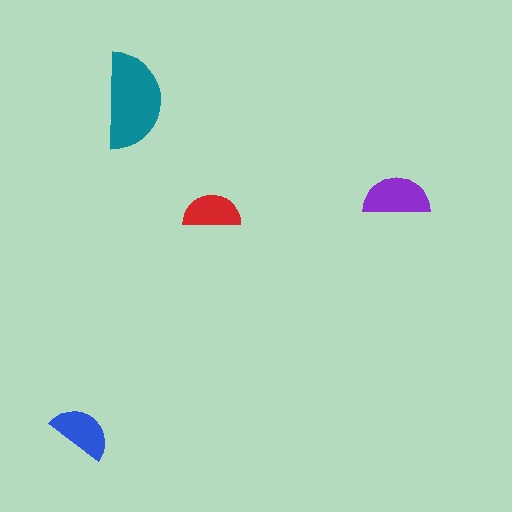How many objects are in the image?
There are 4 objects in the image.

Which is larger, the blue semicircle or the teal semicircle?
The teal one.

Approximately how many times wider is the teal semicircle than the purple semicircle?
About 1.5 times wider.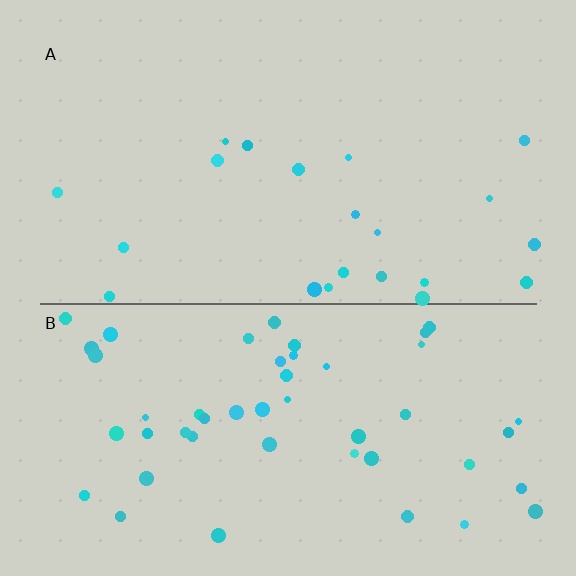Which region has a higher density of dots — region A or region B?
B (the bottom).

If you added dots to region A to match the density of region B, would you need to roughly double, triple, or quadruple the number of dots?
Approximately double.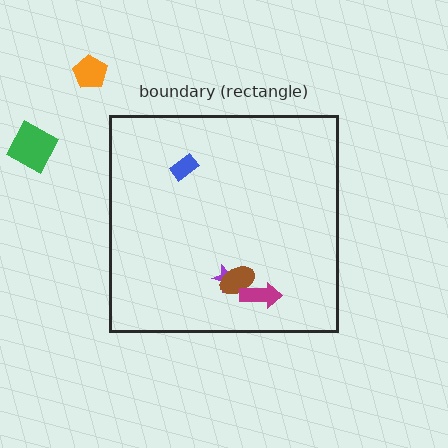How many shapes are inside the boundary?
4 inside, 2 outside.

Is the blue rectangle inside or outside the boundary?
Inside.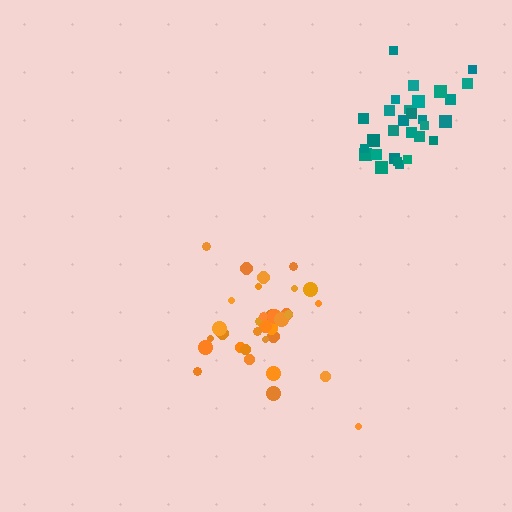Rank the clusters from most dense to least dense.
teal, orange.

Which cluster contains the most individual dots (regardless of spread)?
Orange (33).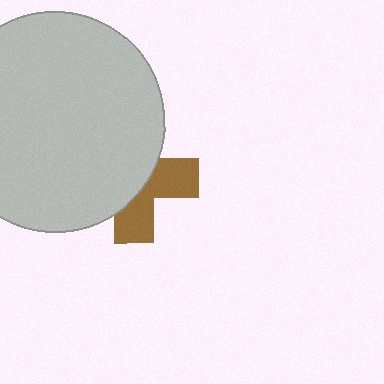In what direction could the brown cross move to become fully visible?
The brown cross could move right. That would shift it out from behind the light gray circle entirely.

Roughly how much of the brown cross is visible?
A small part of it is visible (roughly 41%).